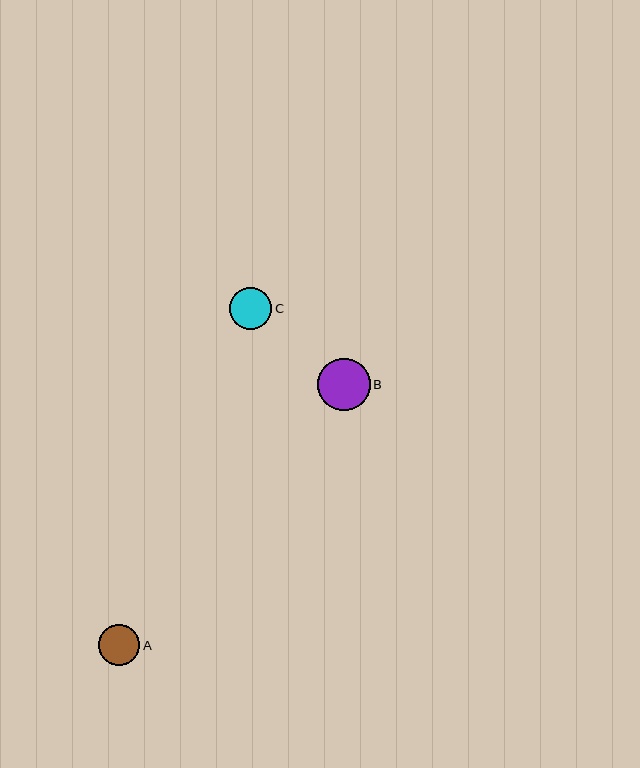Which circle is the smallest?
Circle A is the smallest with a size of approximately 41 pixels.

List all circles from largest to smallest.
From largest to smallest: B, C, A.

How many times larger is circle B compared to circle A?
Circle B is approximately 1.3 times the size of circle A.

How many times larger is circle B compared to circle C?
Circle B is approximately 1.2 times the size of circle C.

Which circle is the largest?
Circle B is the largest with a size of approximately 52 pixels.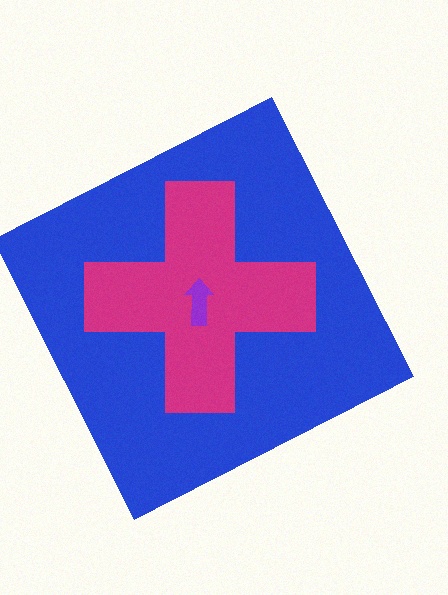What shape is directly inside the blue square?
The magenta cross.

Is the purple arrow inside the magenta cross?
Yes.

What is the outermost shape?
The blue square.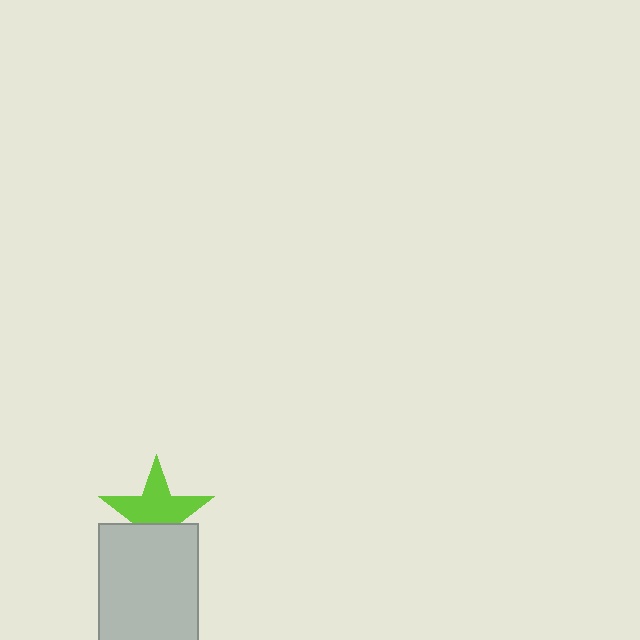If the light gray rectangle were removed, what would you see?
You would see the complete lime star.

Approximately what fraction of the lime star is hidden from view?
Roughly 36% of the lime star is hidden behind the light gray rectangle.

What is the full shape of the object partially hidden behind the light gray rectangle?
The partially hidden object is a lime star.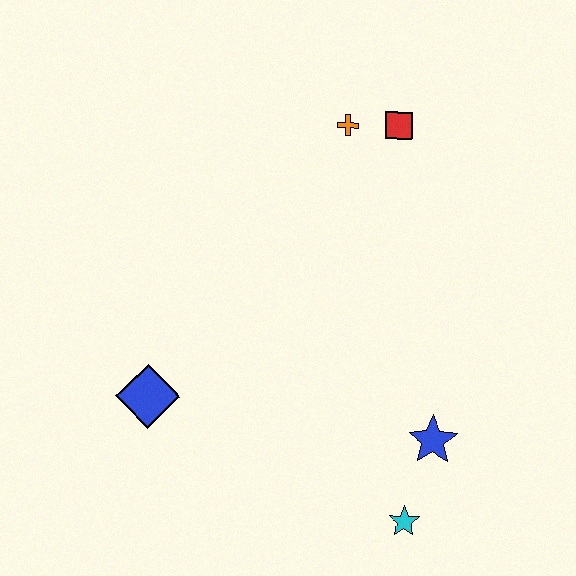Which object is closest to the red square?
The orange cross is closest to the red square.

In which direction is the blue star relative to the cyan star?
The blue star is above the cyan star.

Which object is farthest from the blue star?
The orange cross is farthest from the blue star.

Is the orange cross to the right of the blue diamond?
Yes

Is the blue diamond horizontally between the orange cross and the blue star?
No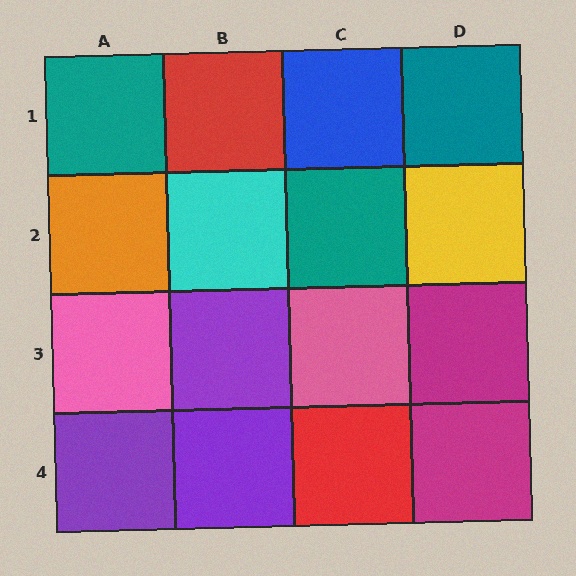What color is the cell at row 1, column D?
Teal.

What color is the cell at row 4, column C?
Red.